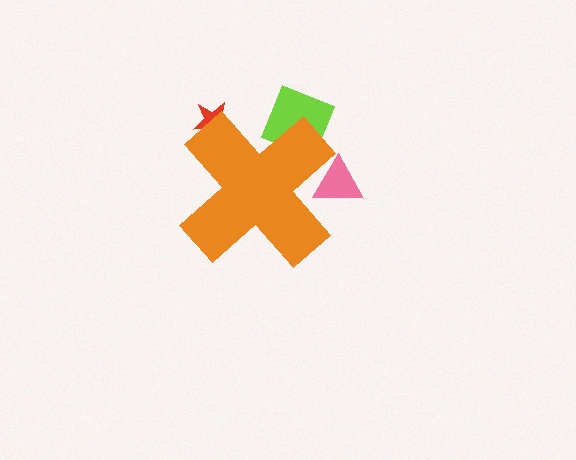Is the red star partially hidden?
Yes, the red star is partially hidden behind the orange cross.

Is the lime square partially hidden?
Yes, the lime square is partially hidden behind the orange cross.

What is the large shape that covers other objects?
An orange cross.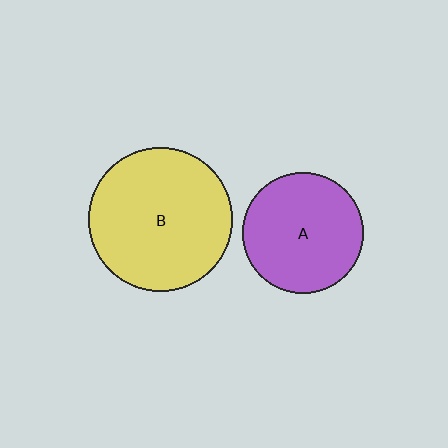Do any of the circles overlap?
No, none of the circles overlap.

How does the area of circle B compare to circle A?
Approximately 1.4 times.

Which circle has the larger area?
Circle B (yellow).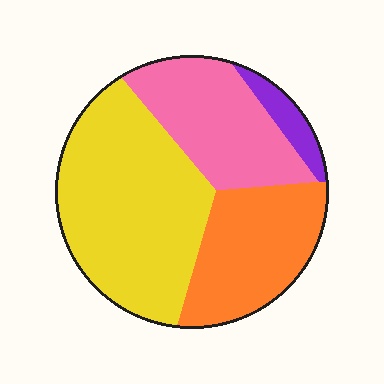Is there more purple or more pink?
Pink.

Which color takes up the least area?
Purple, at roughly 5%.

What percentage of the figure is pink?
Pink takes up less than a quarter of the figure.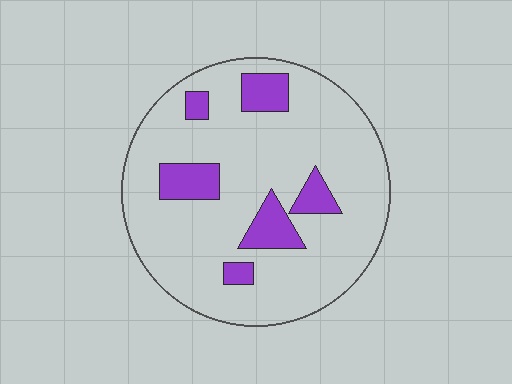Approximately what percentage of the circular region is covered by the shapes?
Approximately 15%.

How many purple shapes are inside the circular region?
6.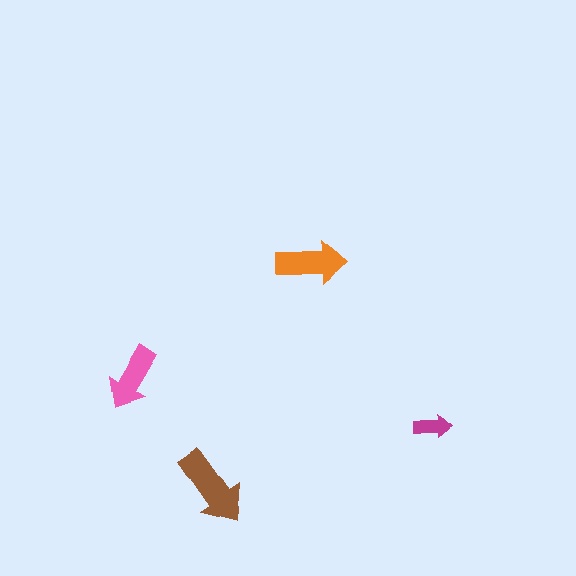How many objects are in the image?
There are 4 objects in the image.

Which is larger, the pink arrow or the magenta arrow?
The pink one.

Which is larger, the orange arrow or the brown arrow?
The brown one.